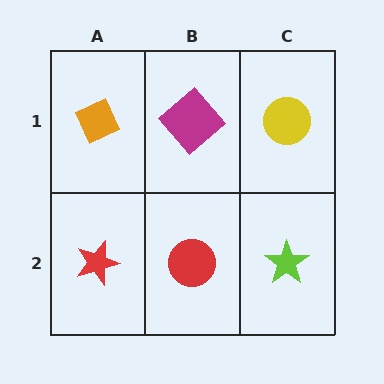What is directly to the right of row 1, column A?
A magenta diamond.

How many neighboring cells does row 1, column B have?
3.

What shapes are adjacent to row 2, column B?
A magenta diamond (row 1, column B), a red star (row 2, column A), a lime star (row 2, column C).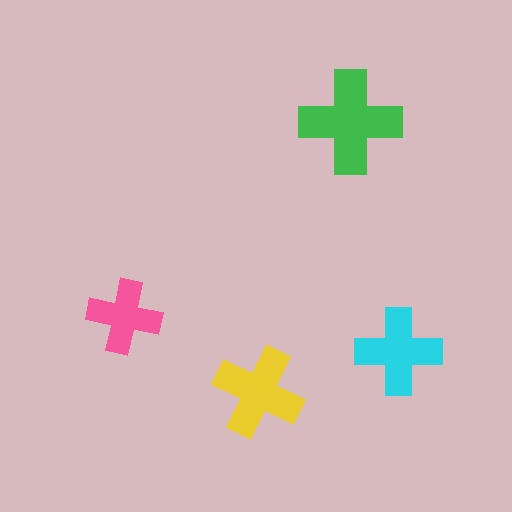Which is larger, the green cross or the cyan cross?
The green one.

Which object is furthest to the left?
The pink cross is leftmost.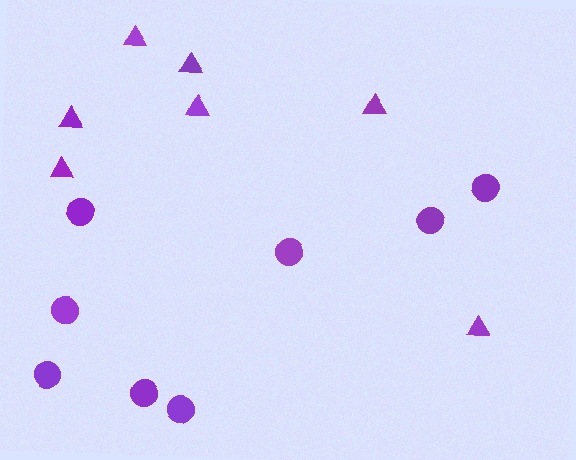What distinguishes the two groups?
There are 2 groups: one group of circles (8) and one group of triangles (7).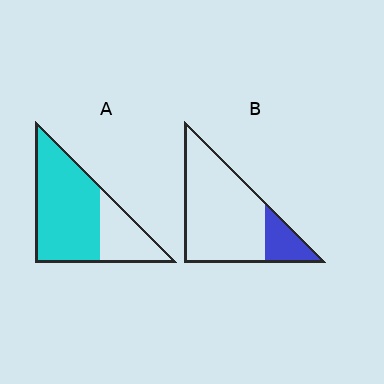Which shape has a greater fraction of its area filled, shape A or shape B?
Shape A.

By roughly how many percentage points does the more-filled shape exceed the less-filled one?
By roughly 50 percentage points (A over B).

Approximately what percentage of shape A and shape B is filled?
A is approximately 70% and B is approximately 20%.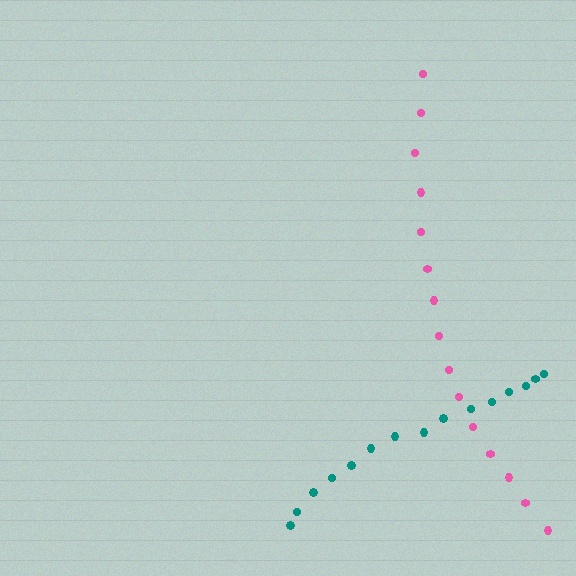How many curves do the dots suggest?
There are 2 distinct paths.